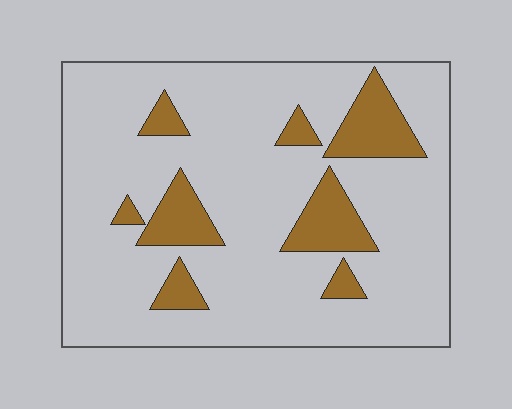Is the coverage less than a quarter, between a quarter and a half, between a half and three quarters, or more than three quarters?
Less than a quarter.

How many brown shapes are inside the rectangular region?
8.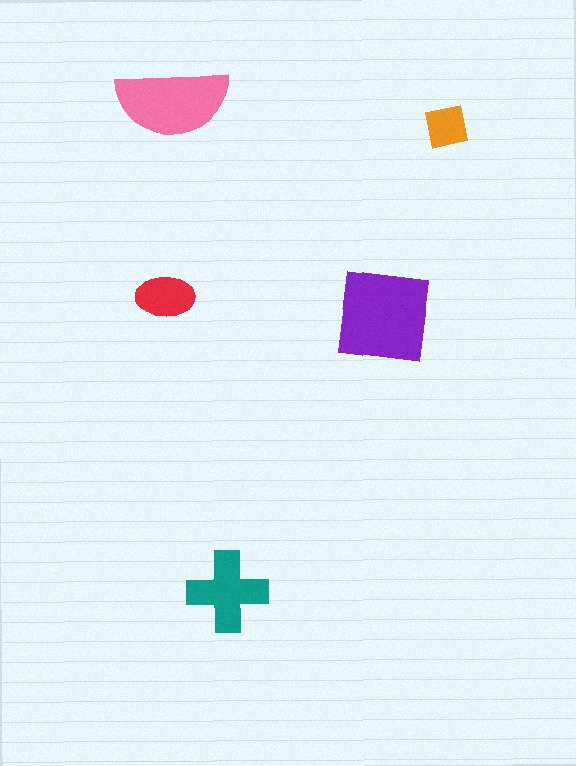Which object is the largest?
The purple square.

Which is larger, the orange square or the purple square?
The purple square.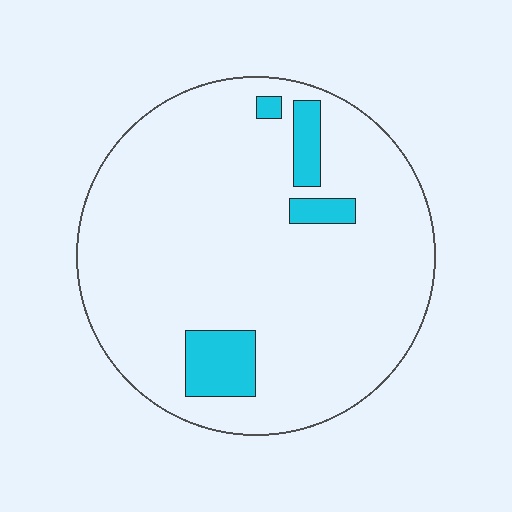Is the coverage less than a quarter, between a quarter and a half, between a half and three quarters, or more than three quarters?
Less than a quarter.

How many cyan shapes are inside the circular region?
4.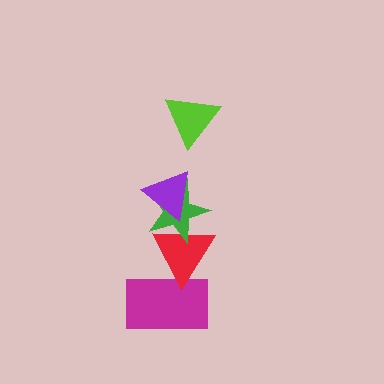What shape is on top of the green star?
The purple triangle is on top of the green star.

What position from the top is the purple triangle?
The purple triangle is 2nd from the top.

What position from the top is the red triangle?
The red triangle is 4th from the top.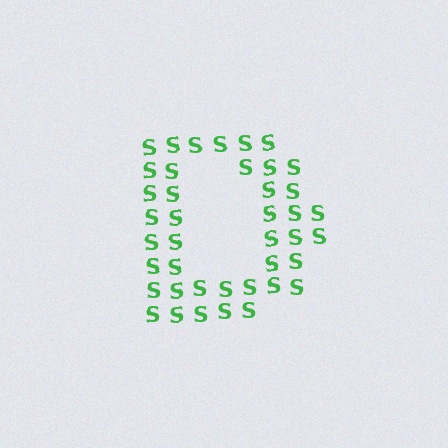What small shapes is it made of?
It is made of small letter S's.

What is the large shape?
The large shape is the letter D.